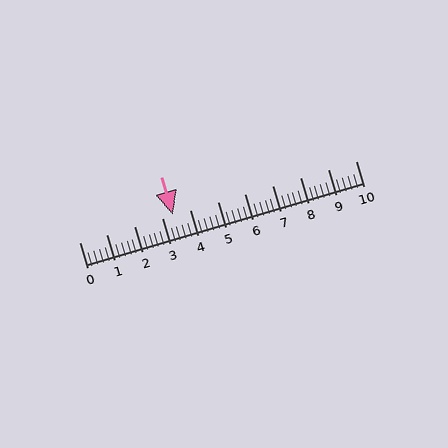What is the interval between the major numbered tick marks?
The major tick marks are spaced 1 units apart.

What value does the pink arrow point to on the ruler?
The pink arrow points to approximately 3.4.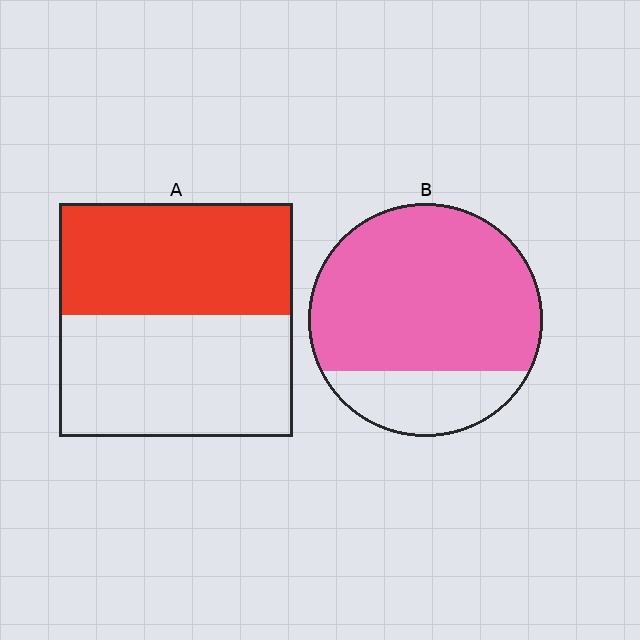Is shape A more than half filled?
Roughly half.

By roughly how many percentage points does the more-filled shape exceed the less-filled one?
By roughly 30 percentage points (B over A).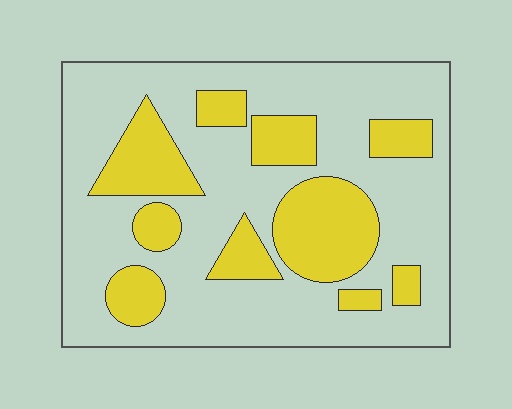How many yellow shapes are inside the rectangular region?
10.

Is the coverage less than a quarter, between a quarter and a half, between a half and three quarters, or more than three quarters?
Between a quarter and a half.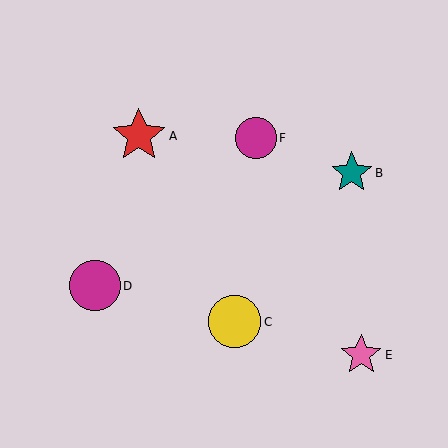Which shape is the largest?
The red star (labeled A) is the largest.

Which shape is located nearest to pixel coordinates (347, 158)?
The teal star (labeled B) at (352, 173) is nearest to that location.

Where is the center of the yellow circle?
The center of the yellow circle is at (235, 322).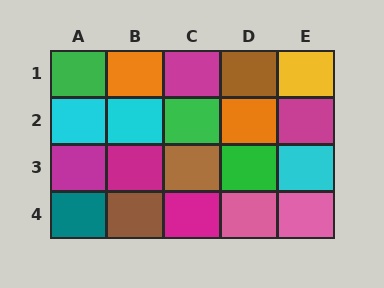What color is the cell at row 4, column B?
Brown.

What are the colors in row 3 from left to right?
Magenta, magenta, brown, green, cyan.